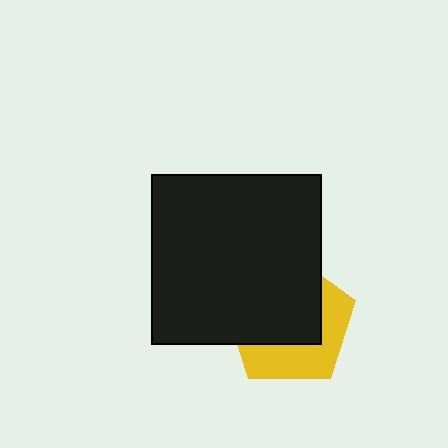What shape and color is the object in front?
The object in front is a black square.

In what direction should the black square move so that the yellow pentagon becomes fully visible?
The black square should move toward the upper-left. That is the shortest direction to clear the overlap and leave the yellow pentagon fully visible.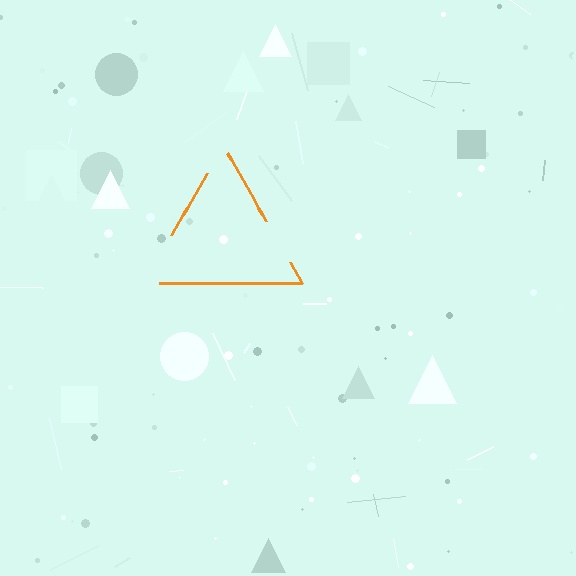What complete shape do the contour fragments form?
The contour fragments form a triangle.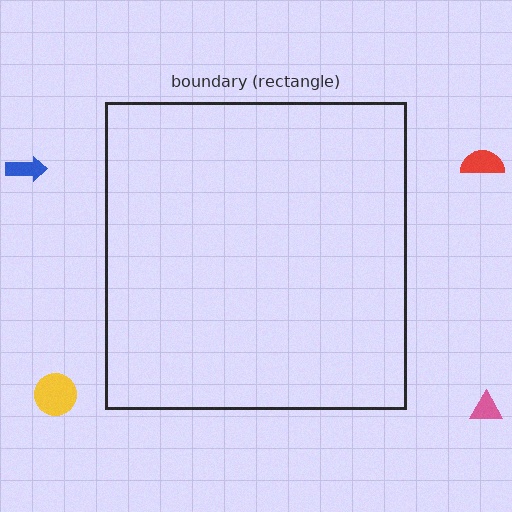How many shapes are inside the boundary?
0 inside, 4 outside.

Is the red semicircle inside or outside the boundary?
Outside.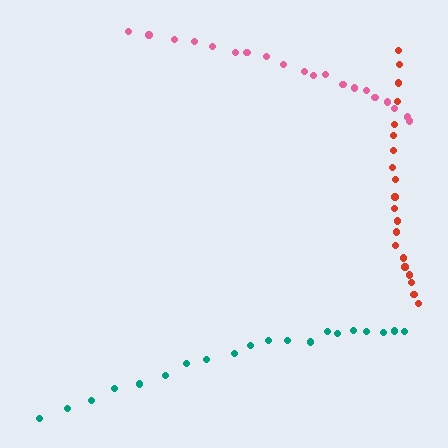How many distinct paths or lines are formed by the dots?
There are 3 distinct paths.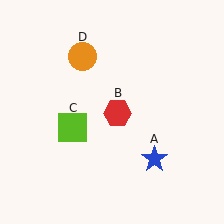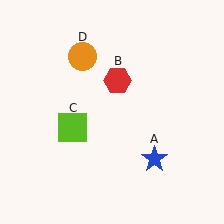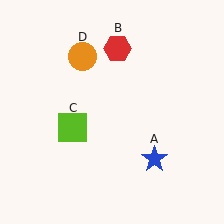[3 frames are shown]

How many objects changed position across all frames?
1 object changed position: red hexagon (object B).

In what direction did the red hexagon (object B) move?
The red hexagon (object B) moved up.